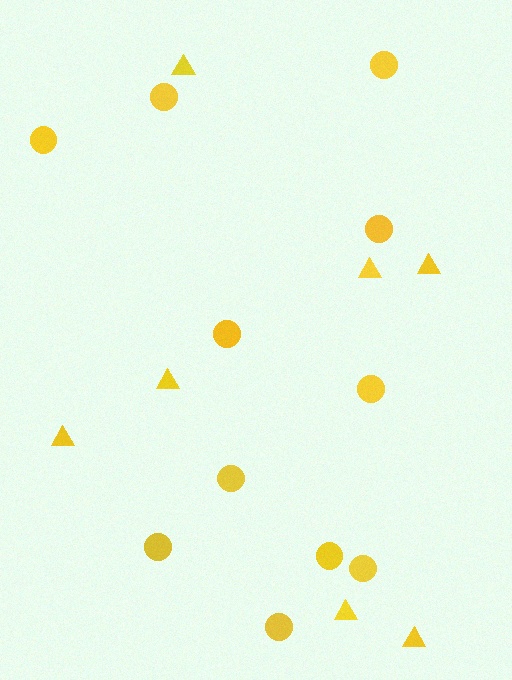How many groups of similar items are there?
There are 2 groups: one group of circles (11) and one group of triangles (7).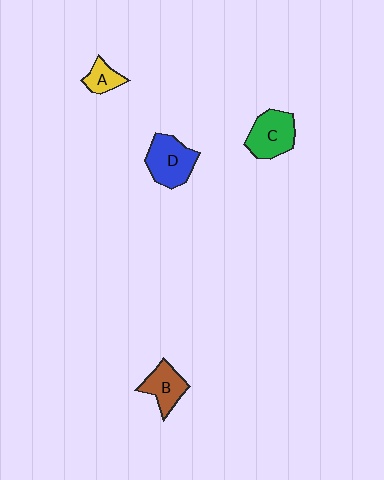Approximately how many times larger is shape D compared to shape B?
Approximately 1.4 times.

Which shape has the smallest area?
Shape A (yellow).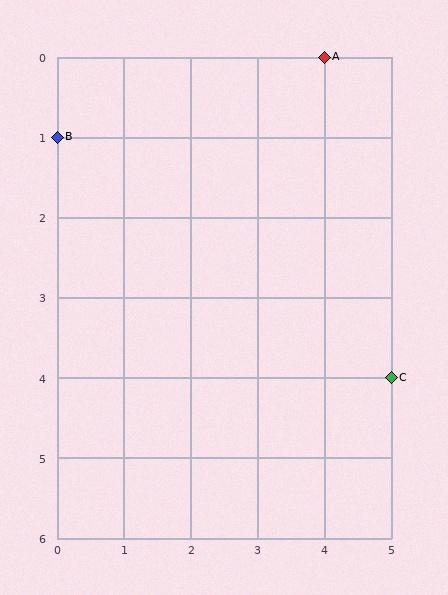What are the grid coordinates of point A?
Point A is at grid coordinates (4, 0).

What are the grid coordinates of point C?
Point C is at grid coordinates (5, 4).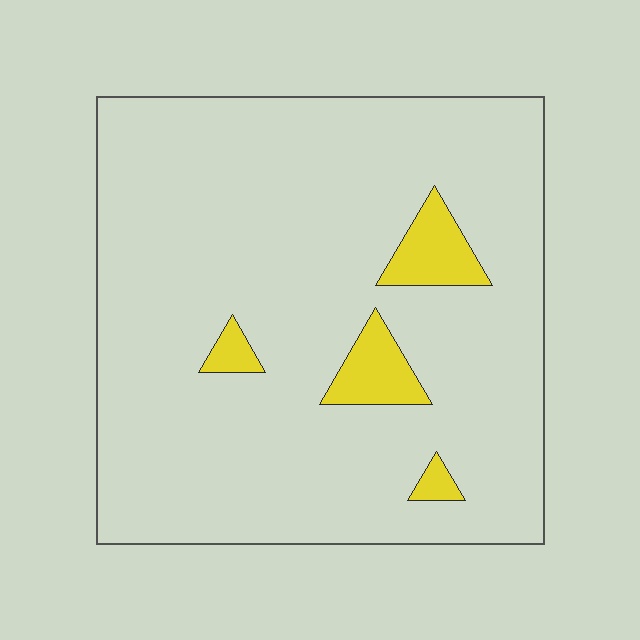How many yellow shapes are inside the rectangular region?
4.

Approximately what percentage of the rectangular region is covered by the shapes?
Approximately 10%.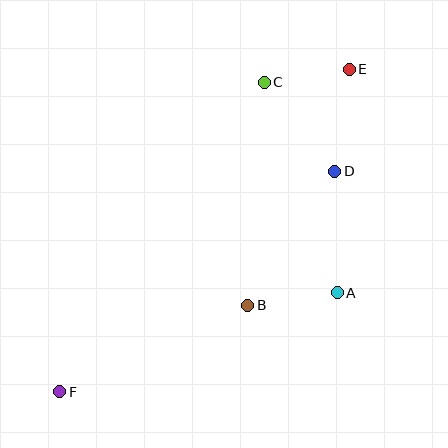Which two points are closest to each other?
Points C and E are closest to each other.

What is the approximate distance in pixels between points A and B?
The distance between A and B is approximately 90 pixels.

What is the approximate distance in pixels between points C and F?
The distance between C and F is approximately 371 pixels.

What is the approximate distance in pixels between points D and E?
The distance between D and E is approximately 103 pixels.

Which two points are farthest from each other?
Points E and F are farthest from each other.